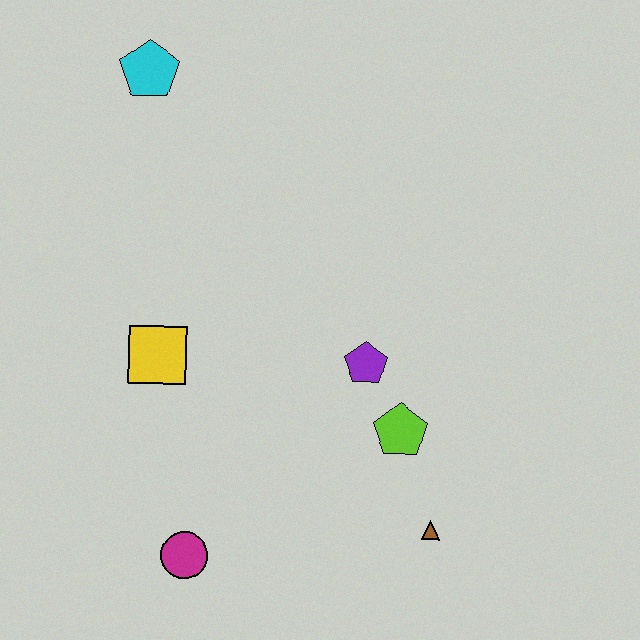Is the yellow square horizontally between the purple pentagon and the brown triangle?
No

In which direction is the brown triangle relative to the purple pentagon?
The brown triangle is below the purple pentagon.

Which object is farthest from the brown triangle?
The cyan pentagon is farthest from the brown triangle.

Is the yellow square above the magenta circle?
Yes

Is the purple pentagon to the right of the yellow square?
Yes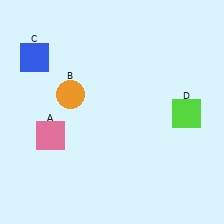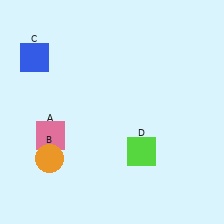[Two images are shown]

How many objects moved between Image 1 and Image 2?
2 objects moved between the two images.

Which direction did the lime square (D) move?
The lime square (D) moved left.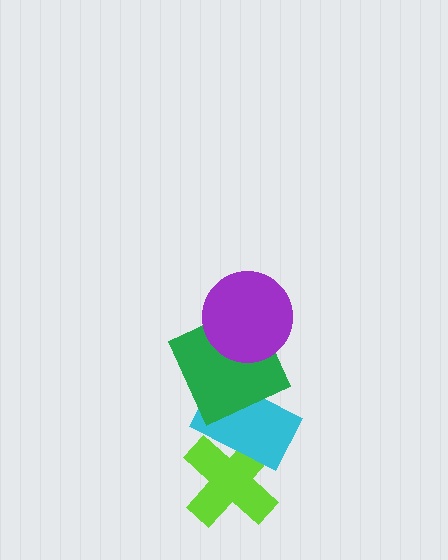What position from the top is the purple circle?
The purple circle is 1st from the top.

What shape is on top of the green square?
The purple circle is on top of the green square.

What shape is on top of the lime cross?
The cyan rectangle is on top of the lime cross.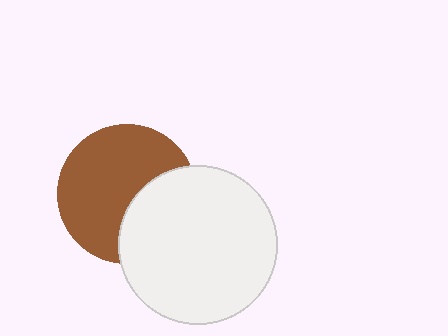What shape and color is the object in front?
The object in front is a white circle.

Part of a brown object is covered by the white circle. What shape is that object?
It is a circle.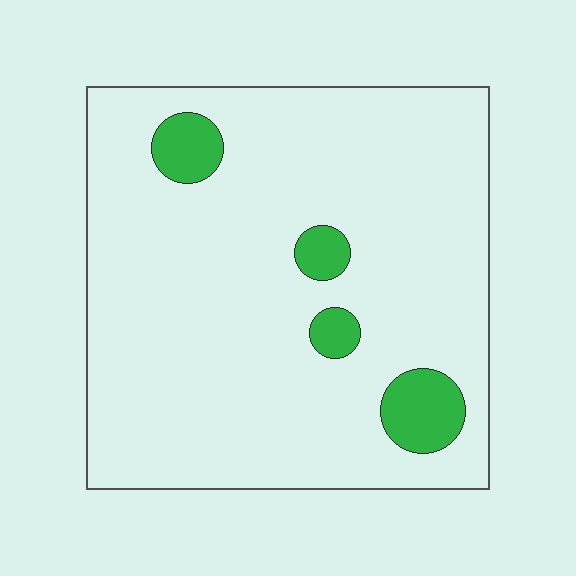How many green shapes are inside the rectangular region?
4.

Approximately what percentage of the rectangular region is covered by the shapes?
Approximately 10%.